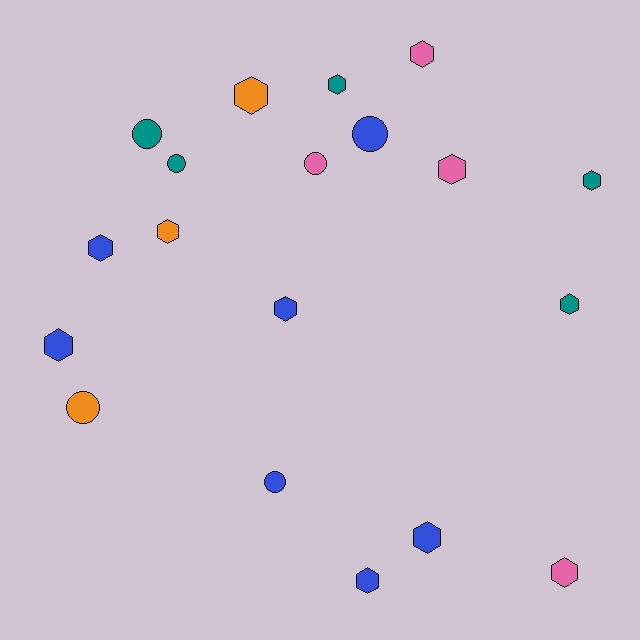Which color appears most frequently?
Blue, with 7 objects.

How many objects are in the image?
There are 19 objects.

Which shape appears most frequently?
Hexagon, with 13 objects.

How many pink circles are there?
There is 1 pink circle.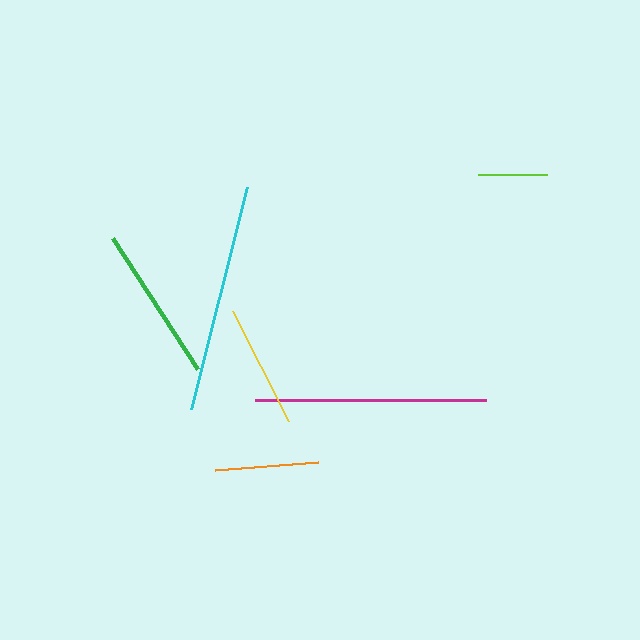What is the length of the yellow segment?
The yellow segment is approximately 123 pixels long.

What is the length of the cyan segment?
The cyan segment is approximately 229 pixels long.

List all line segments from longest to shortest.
From longest to shortest: magenta, cyan, green, yellow, orange, lime.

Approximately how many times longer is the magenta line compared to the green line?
The magenta line is approximately 1.5 times the length of the green line.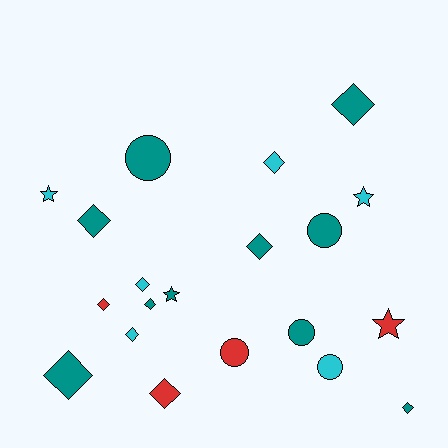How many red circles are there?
There is 1 red circle.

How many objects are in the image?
There are 20 objects.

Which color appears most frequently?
Teal, with 10 objects.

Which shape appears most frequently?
Diamond, with 11 objects.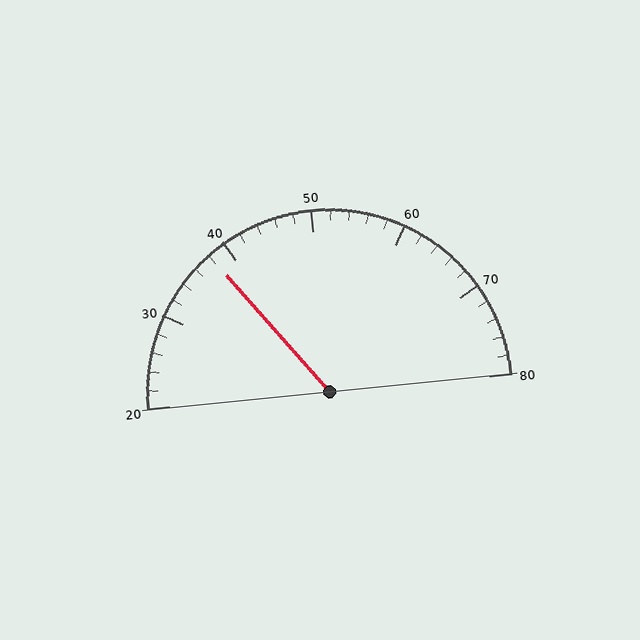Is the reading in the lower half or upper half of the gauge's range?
The reading is in the lower half of the range (20 to 80).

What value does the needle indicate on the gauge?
The needle indicates approximately 38.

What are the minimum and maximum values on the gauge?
The gauge ranges from 20 to 80.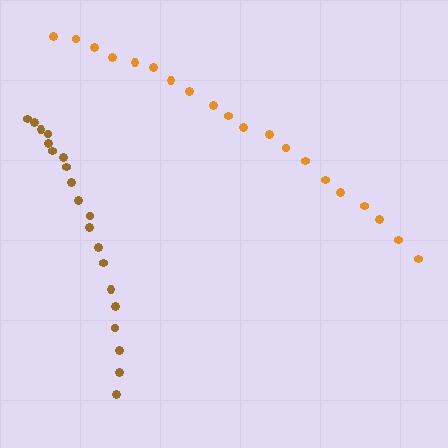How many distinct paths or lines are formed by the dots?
There are 2 distinct paths.